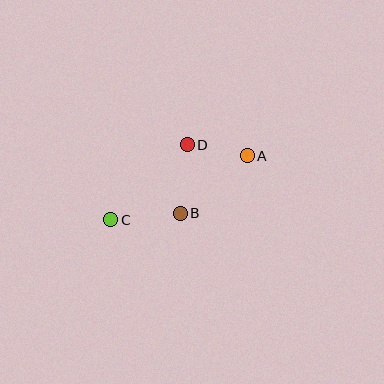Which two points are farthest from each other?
Points A and C are farthest from each other.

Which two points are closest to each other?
Points A and D are closest to each other.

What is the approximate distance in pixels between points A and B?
The distance between A and B is approximately 88 pixels.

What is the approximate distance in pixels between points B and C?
The distance between B and C is approximately 70 pixels.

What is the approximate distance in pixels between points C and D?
The distance between C and D is approximately 107 pixels.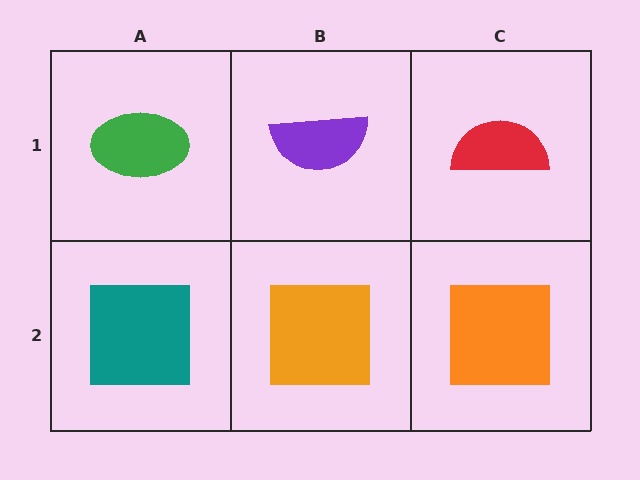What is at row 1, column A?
A green ellipse.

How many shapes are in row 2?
3 shapes.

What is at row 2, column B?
An orange square.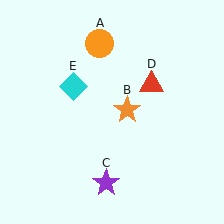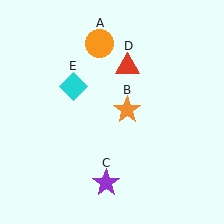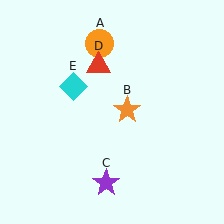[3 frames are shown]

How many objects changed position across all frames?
1 object changed position: red triangle (object D).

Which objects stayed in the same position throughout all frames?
Orange circle (object A) and orange star (object B) and purple star (object C) and cyan diamond (object E) remained stationary.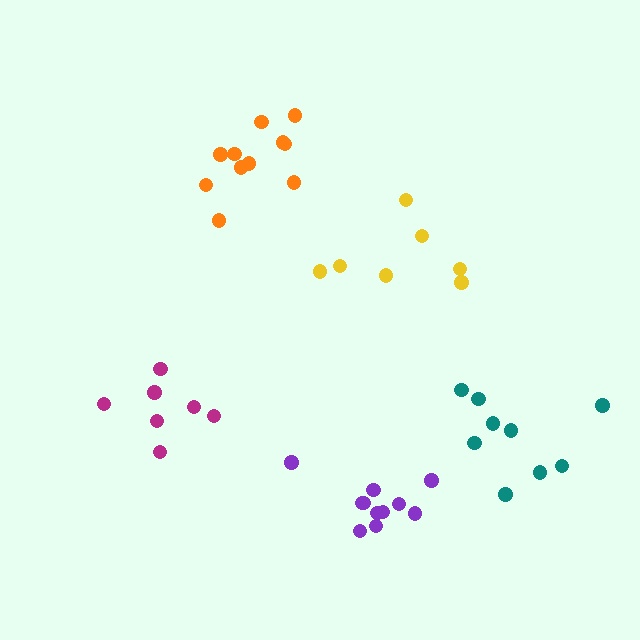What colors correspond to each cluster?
The clusters are colored: orange, yellow, purple, magenta, teal.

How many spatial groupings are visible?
There are 5 spatial groupings.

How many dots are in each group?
Group 1: 11 dots, Group 2: 7 dots, Group 3: 11 dots, Group 4: 7 dots, Group 5: 9 dots (45 total).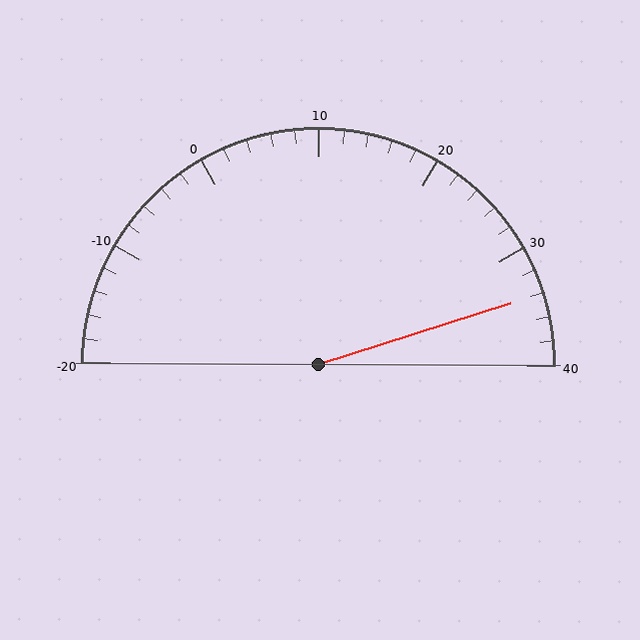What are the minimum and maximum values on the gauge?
The gauge ranges from -20 to 40.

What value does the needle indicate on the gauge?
The needle indicates approximately 34.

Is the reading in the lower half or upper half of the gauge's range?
The reading is in the upper half of the range (-20 to 40).